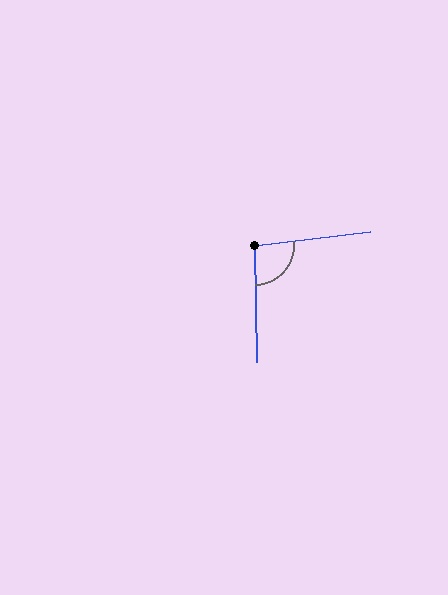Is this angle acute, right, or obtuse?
It is obtuse.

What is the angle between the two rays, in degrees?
Approximately 96 degrees.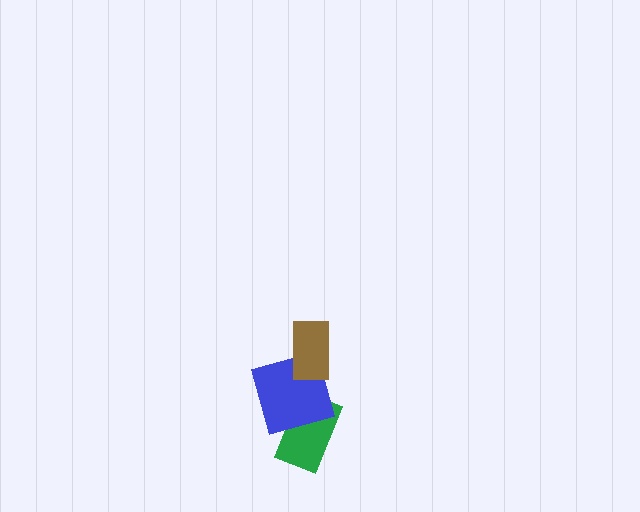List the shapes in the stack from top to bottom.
From top to bottom: the brown rectangle, the blue square, the green rectangle.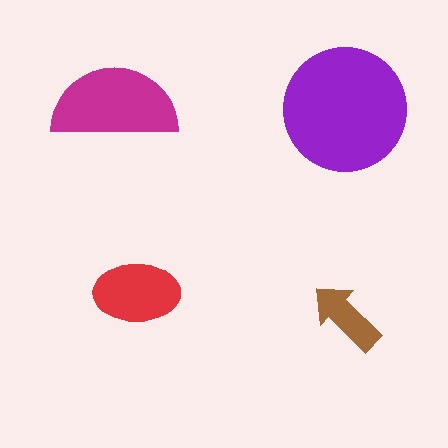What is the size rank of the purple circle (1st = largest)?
1st.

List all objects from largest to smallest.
The purple circle, the magenta semicircle, the red ellipse, the brown arrow.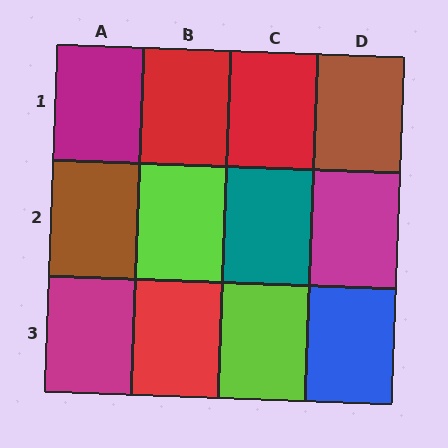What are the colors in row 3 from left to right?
Magenta, red, lime, blue.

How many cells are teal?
1 cell is teal.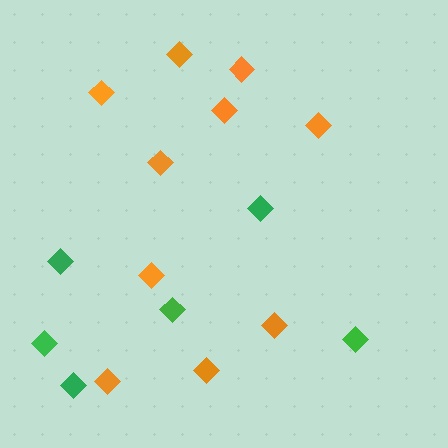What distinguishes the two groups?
There are 2 groups: one group of green diamonds (6) and one group of orange diamonds (10).